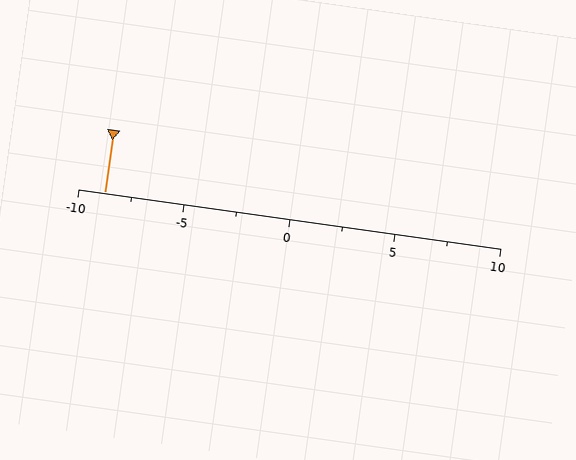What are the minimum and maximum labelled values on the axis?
The axis runs from -10 to 10.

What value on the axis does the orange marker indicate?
The marker indicates approximately -8.8.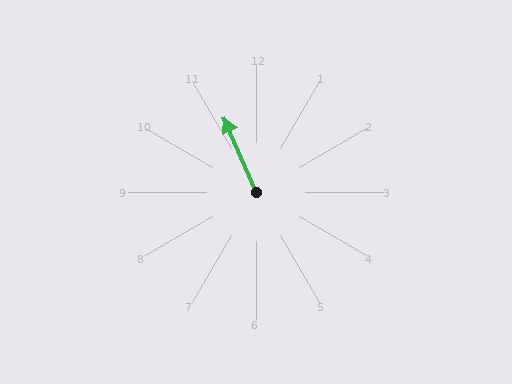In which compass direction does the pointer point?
Northwest.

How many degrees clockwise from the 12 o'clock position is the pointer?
Approximately 337 degrees.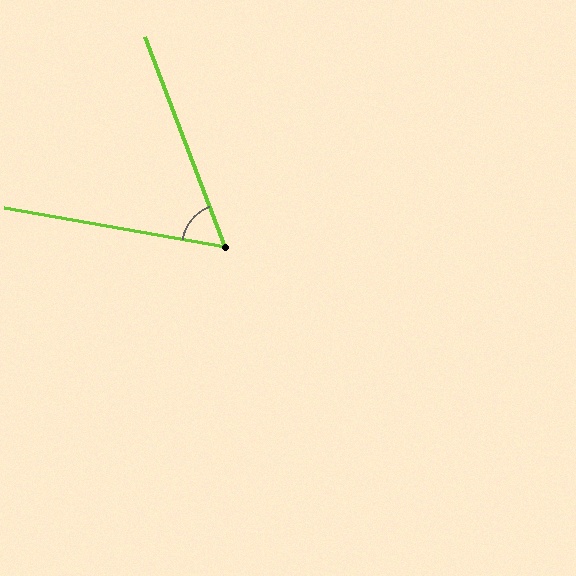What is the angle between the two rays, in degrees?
Approximately 59 degrees.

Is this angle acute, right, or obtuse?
It is acute.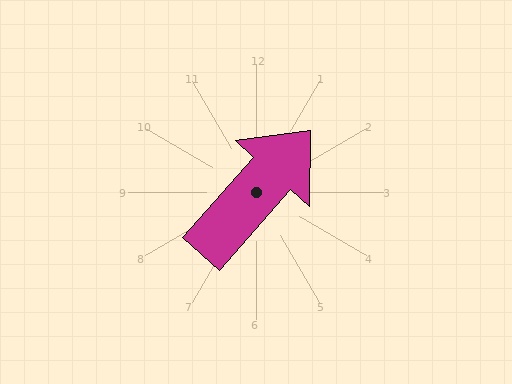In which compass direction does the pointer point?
Northeast.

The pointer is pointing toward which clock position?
Roughly 1 o'clock.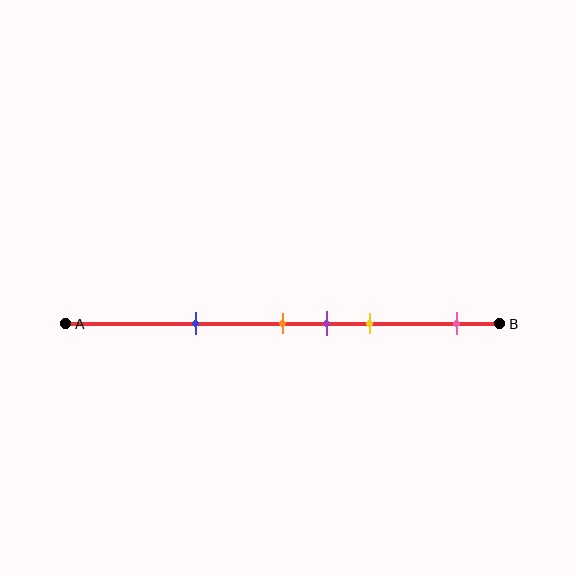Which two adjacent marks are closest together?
The orange and purple marks are the closest adjacent pair.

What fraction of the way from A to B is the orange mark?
The orange mark is approximately 50% (0.5) of the way from A to B.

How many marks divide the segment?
There are 5 marks dividing the segment.